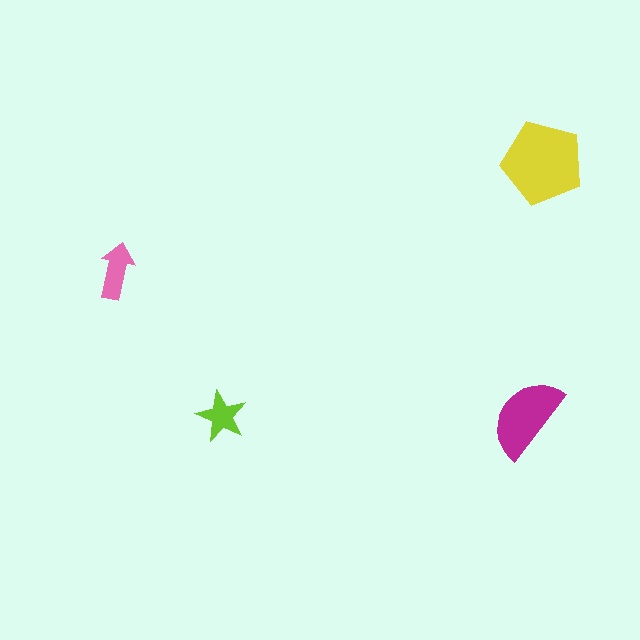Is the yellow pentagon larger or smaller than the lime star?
Larger.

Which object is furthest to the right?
The yellow pentagon is rightmost.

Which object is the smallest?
The lime star.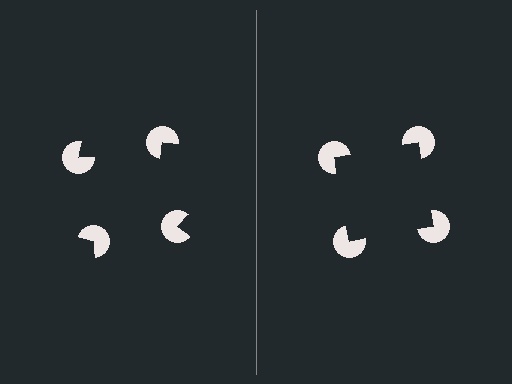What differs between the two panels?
The pac-man discs are positioned identically on both sides; only the wedge orientations differ. On the right they align to a square; on the left they are misaligned.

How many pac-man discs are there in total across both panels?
8 — 4 on each side.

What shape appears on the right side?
An illusory square.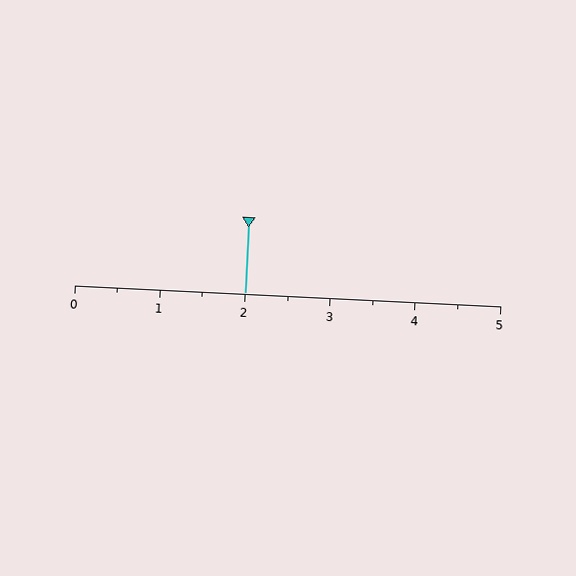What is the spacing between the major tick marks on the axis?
The major ticks are spaced 1 apart.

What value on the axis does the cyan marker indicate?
The marker indicates approximately 2.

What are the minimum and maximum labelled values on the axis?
The axis runs from 0 to 5.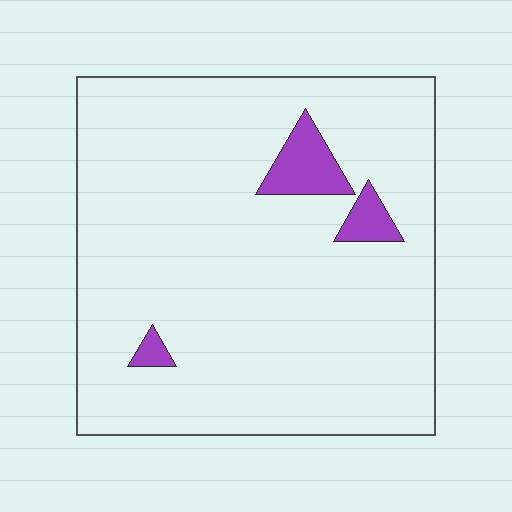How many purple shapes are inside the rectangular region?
3.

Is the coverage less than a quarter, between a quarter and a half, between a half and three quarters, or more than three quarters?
Less than a quarter.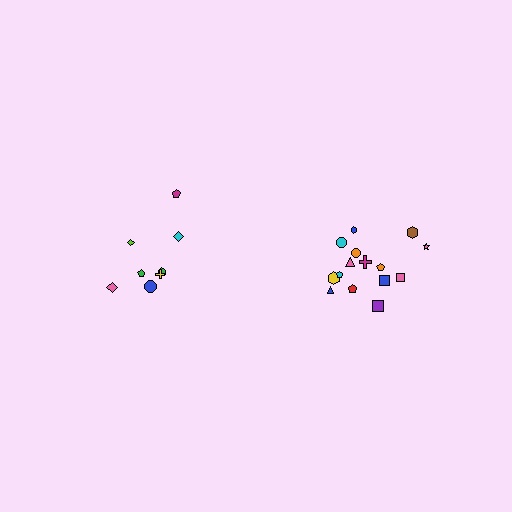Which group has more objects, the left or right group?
The right group.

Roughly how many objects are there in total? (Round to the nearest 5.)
Roughly 25 objects in total.